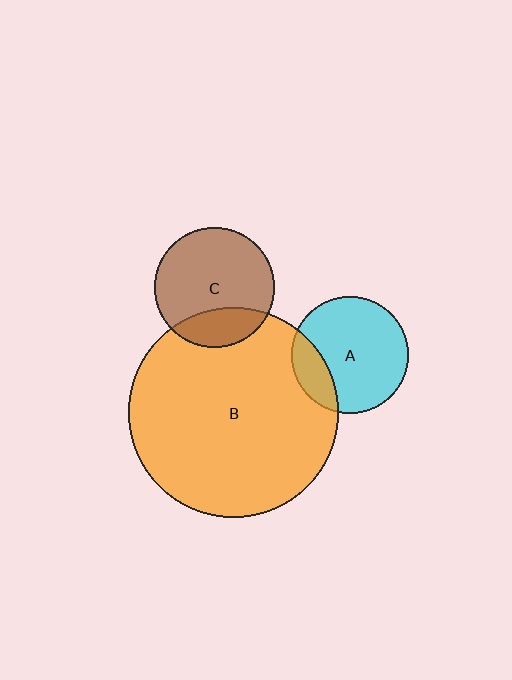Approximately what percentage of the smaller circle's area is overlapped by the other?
Approximately 20%.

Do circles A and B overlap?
Yes.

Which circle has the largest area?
Circle B (orange).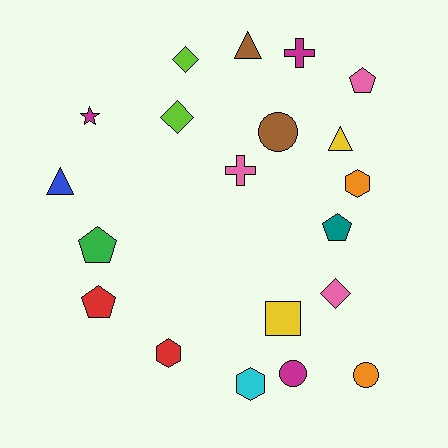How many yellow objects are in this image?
There are 2 yellow objects.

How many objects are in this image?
There are 20 objects.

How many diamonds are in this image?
There are 3 diamonds.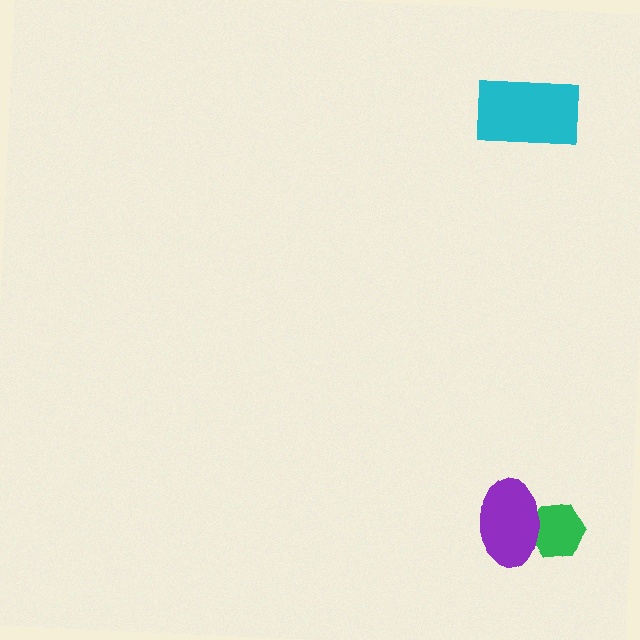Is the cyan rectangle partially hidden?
No, no other shape covers it.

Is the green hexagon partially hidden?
Yes, it is partially covered by another shape.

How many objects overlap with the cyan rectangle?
0 objects overlap with the cyan rectangle.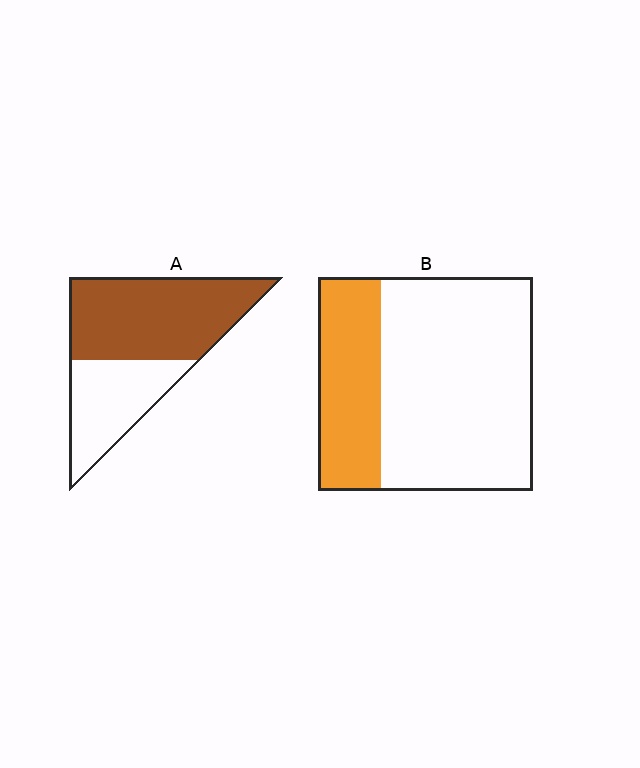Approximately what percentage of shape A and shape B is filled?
A is approximately 60% and B is approximately 30%.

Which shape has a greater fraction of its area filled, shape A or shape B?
Shape A.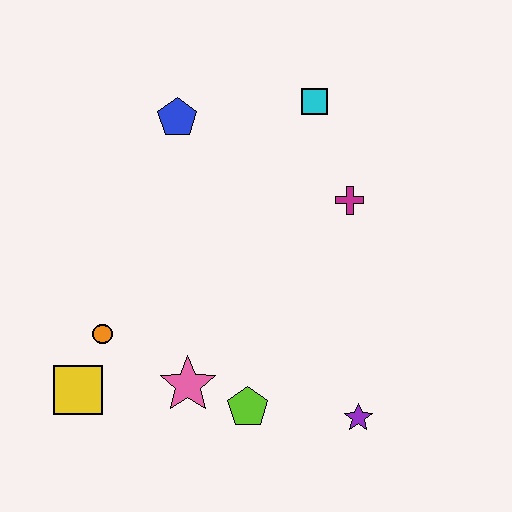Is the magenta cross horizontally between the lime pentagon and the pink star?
No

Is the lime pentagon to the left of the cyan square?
Yes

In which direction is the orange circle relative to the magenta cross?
The orange circle is to the left of the magenta cross.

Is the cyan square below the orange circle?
No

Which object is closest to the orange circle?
The yellow square is closest to the orange circle.